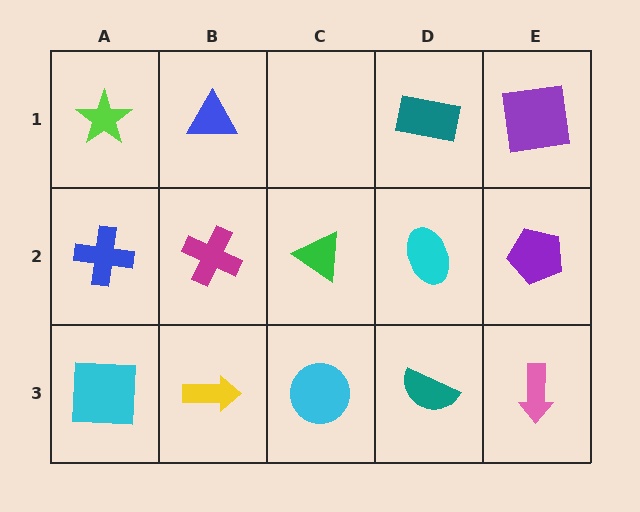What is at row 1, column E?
A purple square.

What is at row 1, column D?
A teal rectangle.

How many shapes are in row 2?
5 shapes.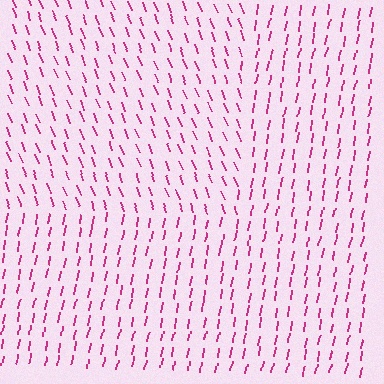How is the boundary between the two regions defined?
The boundary is defined purely by a change in line orientation (approximately 31 degrees difference). All lines are the same color and thickness.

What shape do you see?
I see a rectangle.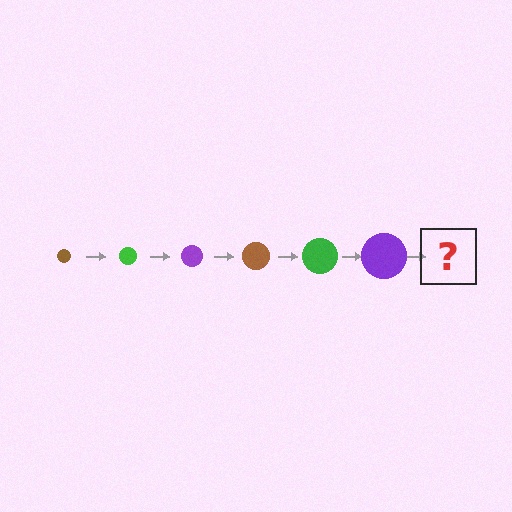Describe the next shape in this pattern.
It should be a brown circle, larger than the previous one.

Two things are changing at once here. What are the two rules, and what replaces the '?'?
The two rules are that the circle grows larger each step and the color cycles through brown, green, and purple. The '?' should be a brown circle, larger than the previous one.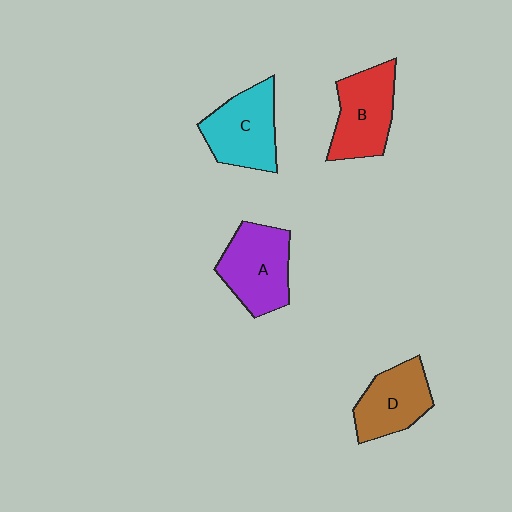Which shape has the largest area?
Shape A (purple).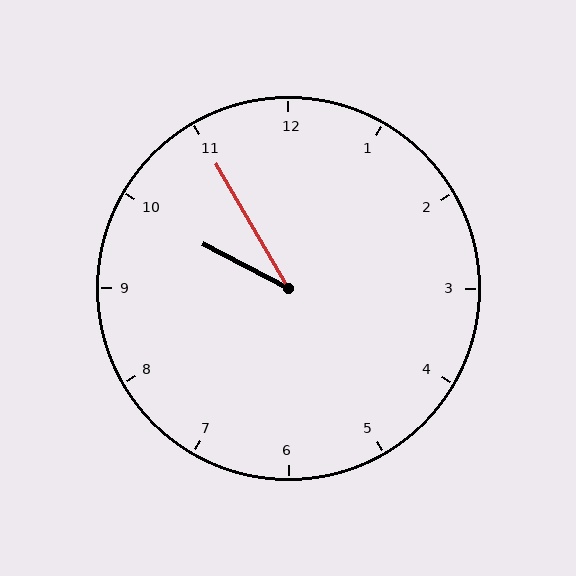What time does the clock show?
9:55.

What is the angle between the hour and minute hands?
Approximately 32 degrees.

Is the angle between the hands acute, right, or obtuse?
It is acute.